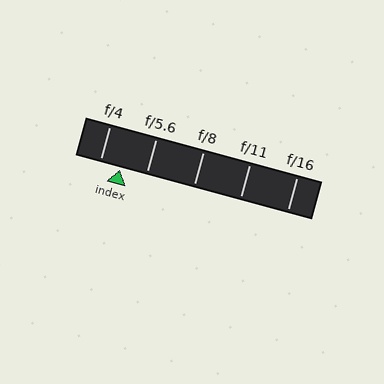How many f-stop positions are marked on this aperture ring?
There are 5 f-stop positions marked.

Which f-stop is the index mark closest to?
The index mark is closest to f/4.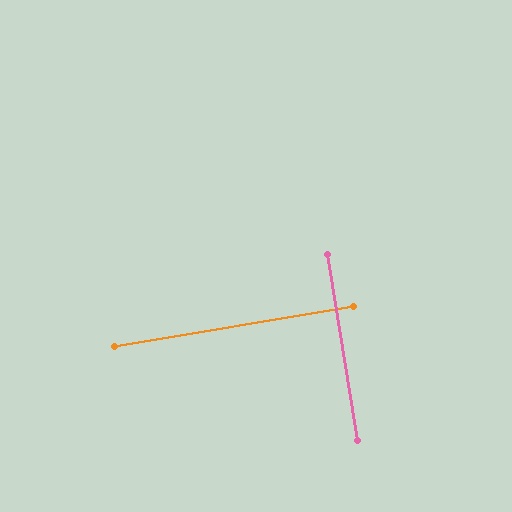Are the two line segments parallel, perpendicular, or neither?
Perpendicular — they meet at approximately 90°.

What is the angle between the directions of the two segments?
Approximately 90 degrees.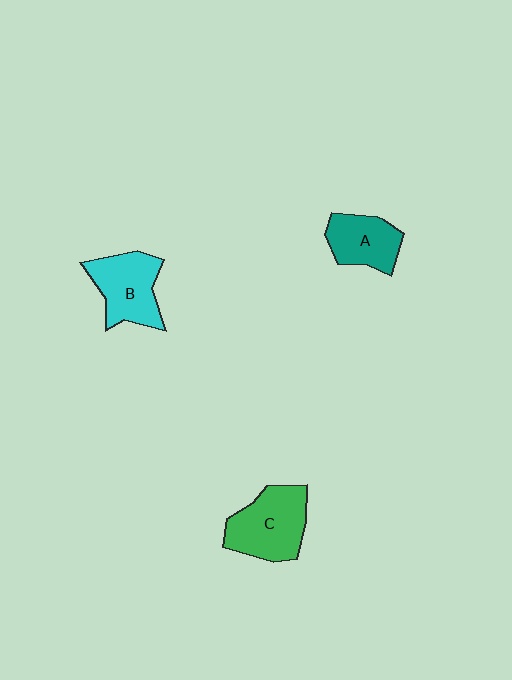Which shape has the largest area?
Shape C (green).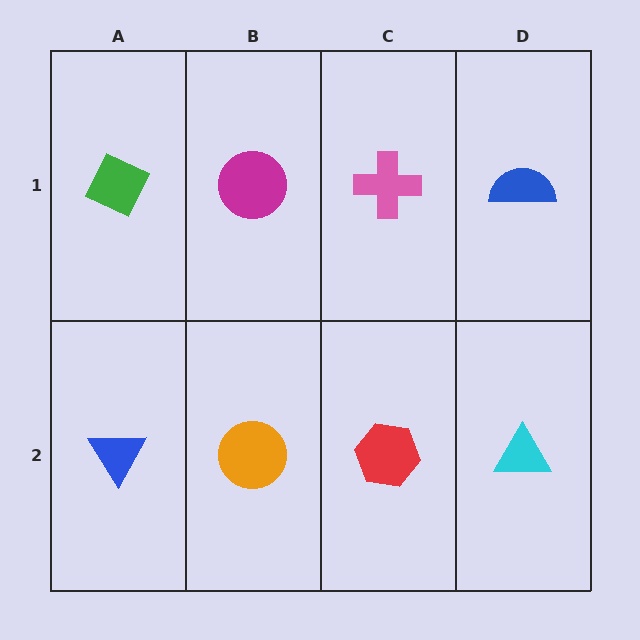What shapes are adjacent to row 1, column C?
A red hexagon (row 2, column C), a magenta circle (row 1, column B), a blue semicircle (row 1, column D).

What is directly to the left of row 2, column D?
A red hexagon.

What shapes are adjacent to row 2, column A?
A green diamond (row 1, column A), an orange circle (row 2, column B).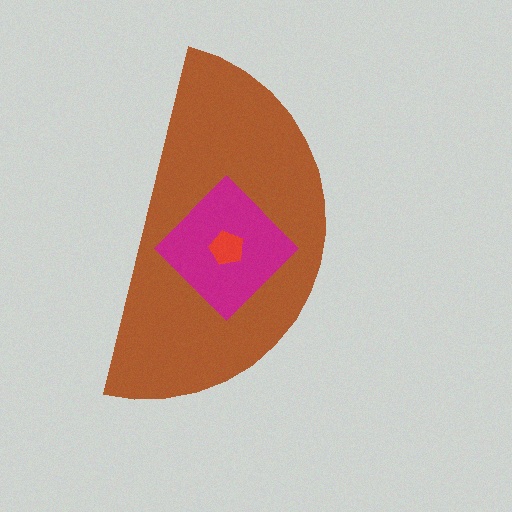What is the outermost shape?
The brown semicircle.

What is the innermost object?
The red pentagon.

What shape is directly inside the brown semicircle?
The magenta diamond.